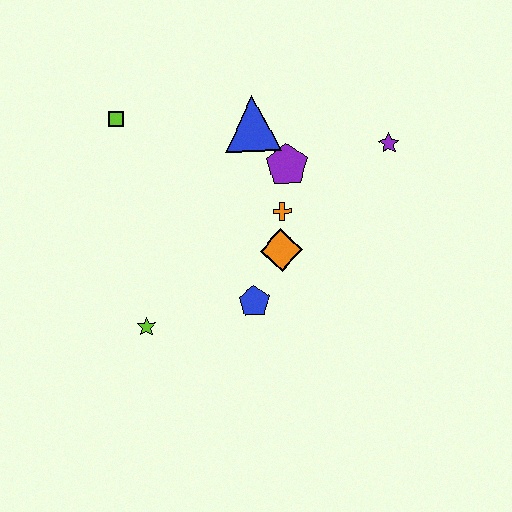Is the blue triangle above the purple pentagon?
Yes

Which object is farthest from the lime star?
The purple star is farthest from the lime star.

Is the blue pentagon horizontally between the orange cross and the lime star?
Yes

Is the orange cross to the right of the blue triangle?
Yes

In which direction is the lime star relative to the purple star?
The lime star is to the left of the purple star.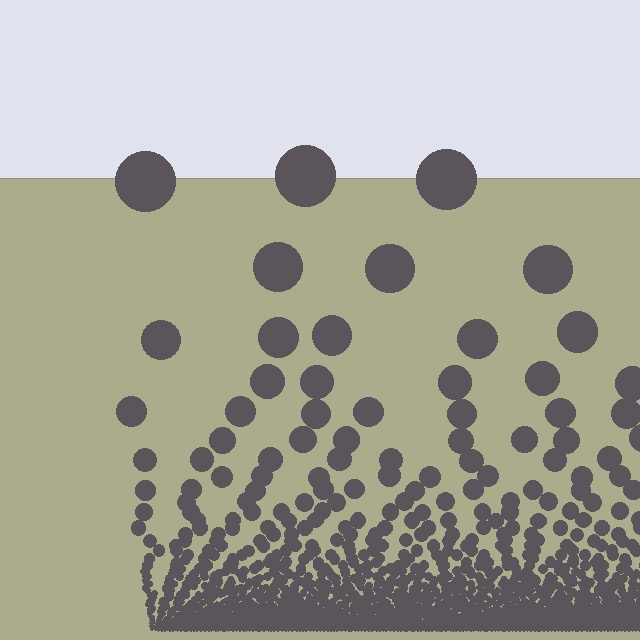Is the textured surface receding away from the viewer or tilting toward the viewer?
The surface appears to tilt toward the viewer. Texture elements get larger and sparser toward the top.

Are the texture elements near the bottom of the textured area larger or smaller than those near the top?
Smaller. The gradient is inverted — elements near the bottom are smaller and denser.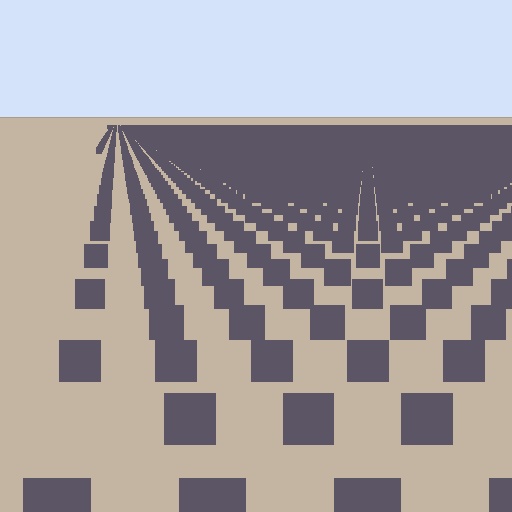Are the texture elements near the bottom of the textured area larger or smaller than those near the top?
Larger. Near the bottom, elements are closer to the viewer and appear at a bigger on-screen size.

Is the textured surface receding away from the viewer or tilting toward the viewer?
The surface is receding away from the viewer. Texture elements get smaller and denser toward the top.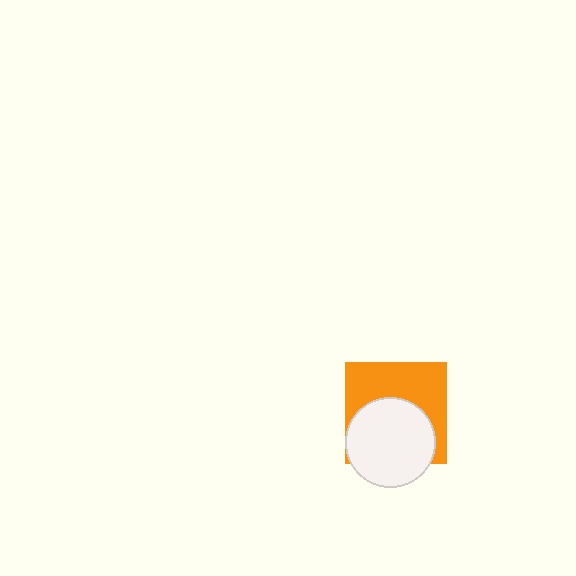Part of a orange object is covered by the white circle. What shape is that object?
It is a square.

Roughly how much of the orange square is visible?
About half of it is visible (roughly 51%).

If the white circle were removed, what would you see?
You would see the complete orange square.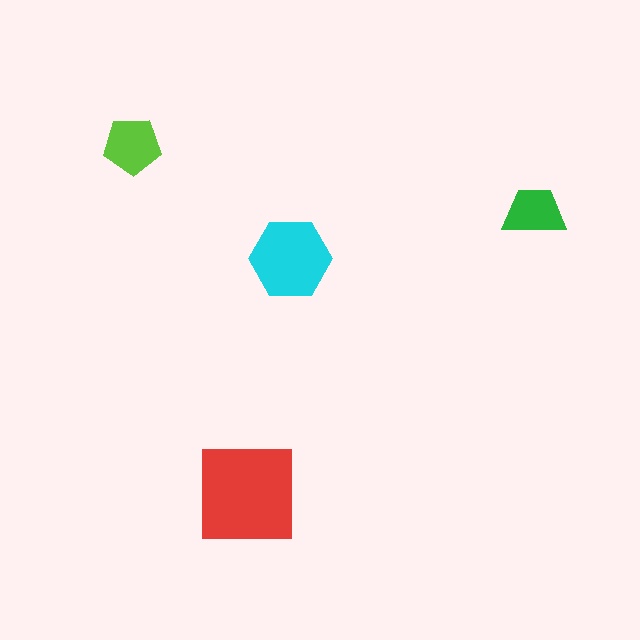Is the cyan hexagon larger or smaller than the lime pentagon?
Larger.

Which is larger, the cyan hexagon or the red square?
The red square.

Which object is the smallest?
The green trapezoid.